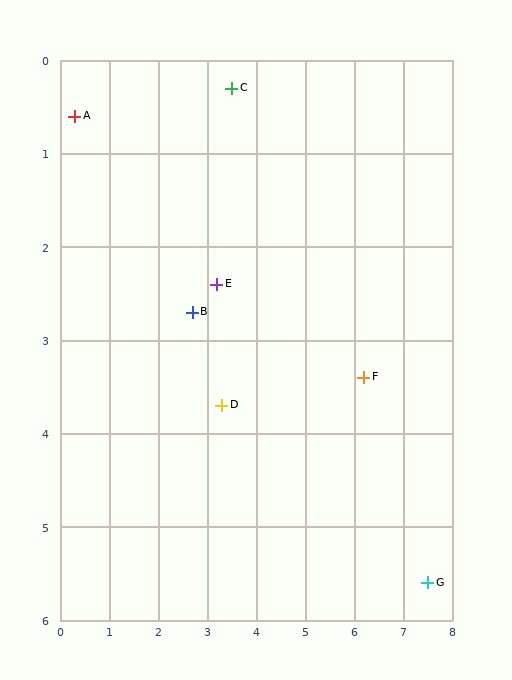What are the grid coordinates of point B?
Point B is at approximately (2.7, 2.7).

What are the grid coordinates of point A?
Point A is at approximately (0.3, 0.6).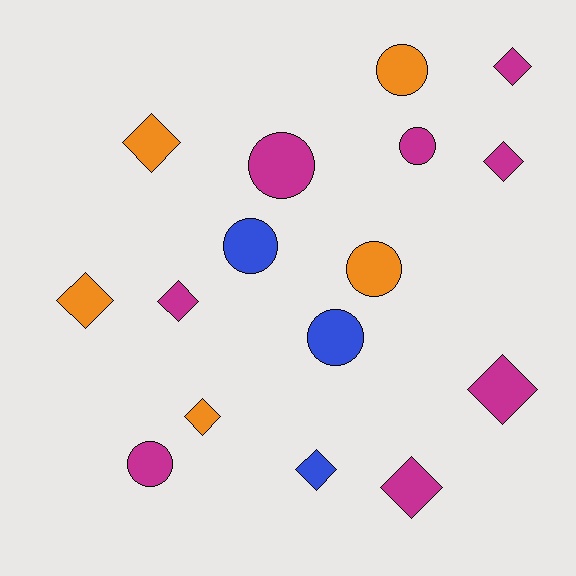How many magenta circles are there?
There are 3 magenta circles.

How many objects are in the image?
There are 16 objects.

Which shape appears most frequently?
Diamond, with 9 objects.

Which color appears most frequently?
Magenta, with 8 objects.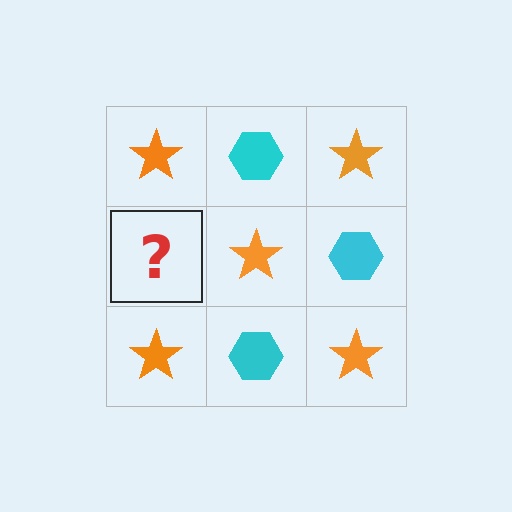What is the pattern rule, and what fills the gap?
The rule is that it alternates orange star and cyan hexagon in a checkerboard pattern. The gap should be filled with a cyan hexagon.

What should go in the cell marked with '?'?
The missing cell should contain a cyan hexagon.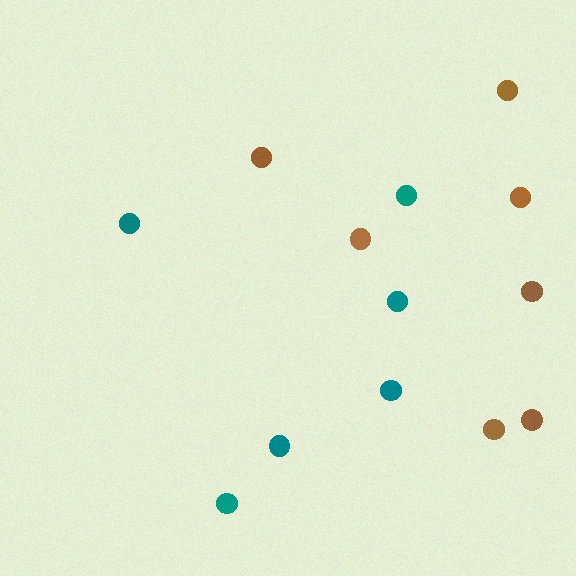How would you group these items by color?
There are 2 groups: one group of brown circles (7) and one group of teal circles (6).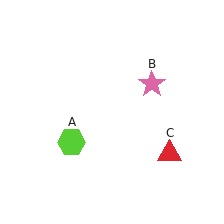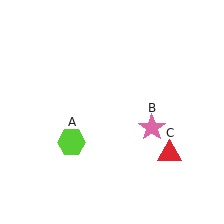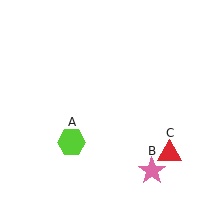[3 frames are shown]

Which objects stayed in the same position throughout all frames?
Lime hexagon (object A) and red triangle (object C) remained stationary.